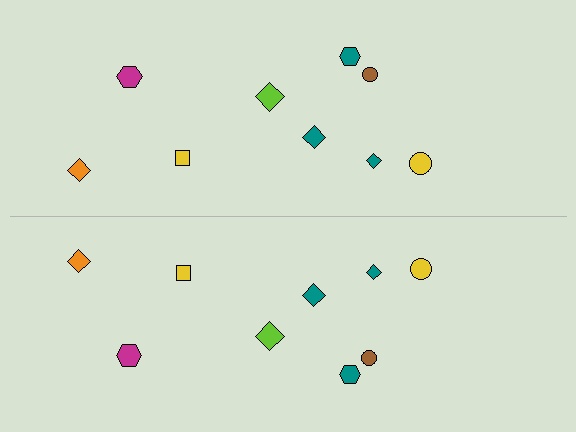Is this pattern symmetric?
Yes, this pattern has bilateral (reflection) symmetry.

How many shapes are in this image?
There are 18 shapes in this image.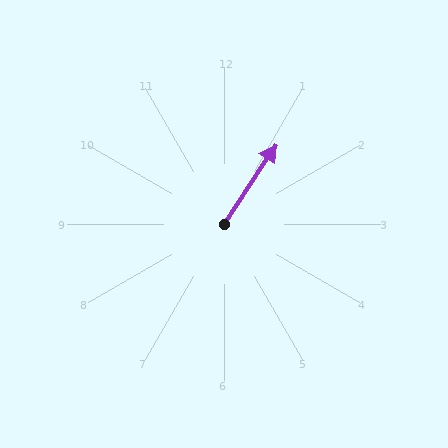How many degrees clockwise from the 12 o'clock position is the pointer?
Approximately 33 degrees.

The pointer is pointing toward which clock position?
Roughly 1 o'clock.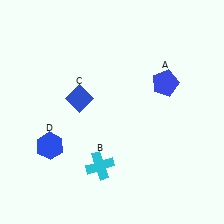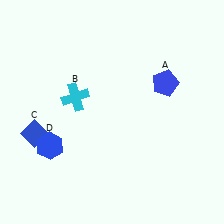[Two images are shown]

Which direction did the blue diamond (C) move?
The blue diamond (C) moved left.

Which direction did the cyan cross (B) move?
The cyan cross (B) moved up.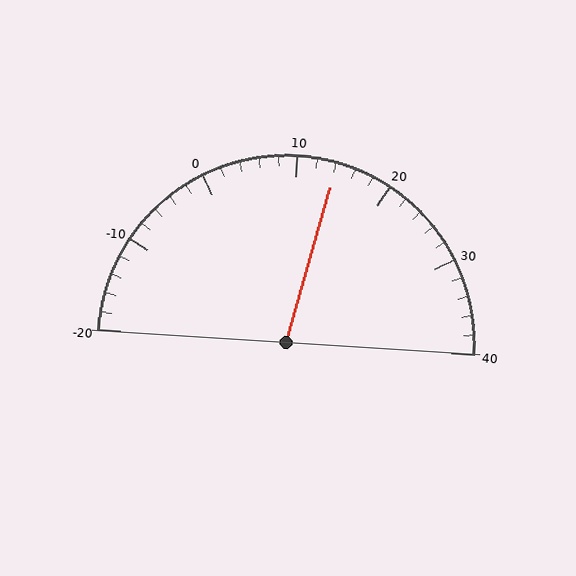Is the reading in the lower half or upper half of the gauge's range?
The reading is in the upper half of the range (-20 to 40).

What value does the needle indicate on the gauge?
The needle indicates approximately 14.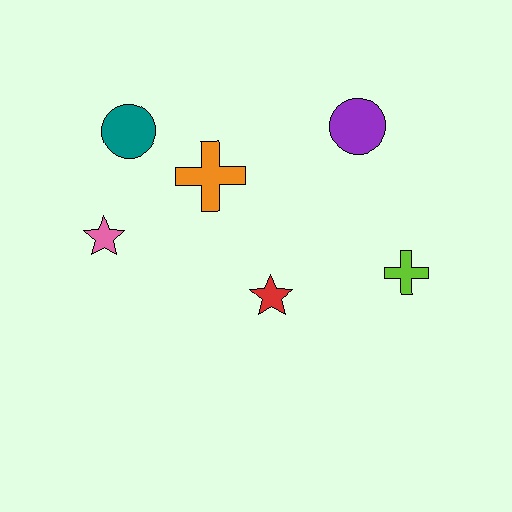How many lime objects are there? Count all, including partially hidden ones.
There is 1 lime object.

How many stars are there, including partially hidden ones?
There are 2 stars.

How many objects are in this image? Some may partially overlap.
There are 6 objects.